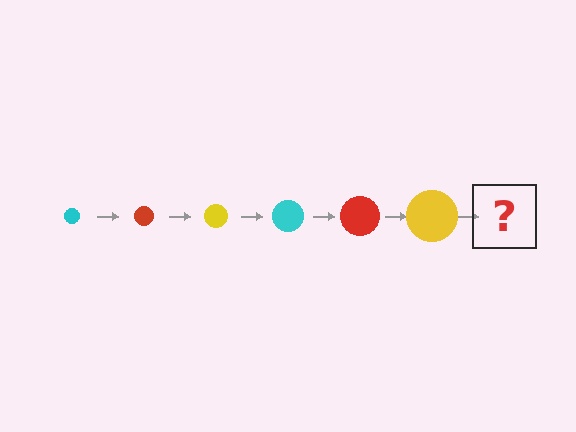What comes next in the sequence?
The next element should be a cyan circle, larger than the previous one.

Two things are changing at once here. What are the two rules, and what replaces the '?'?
The two rules are that the circle grows larger each step and the color cycles through cyan, red, and yellow. The '?' should be a cyan circle, larger than the previous one.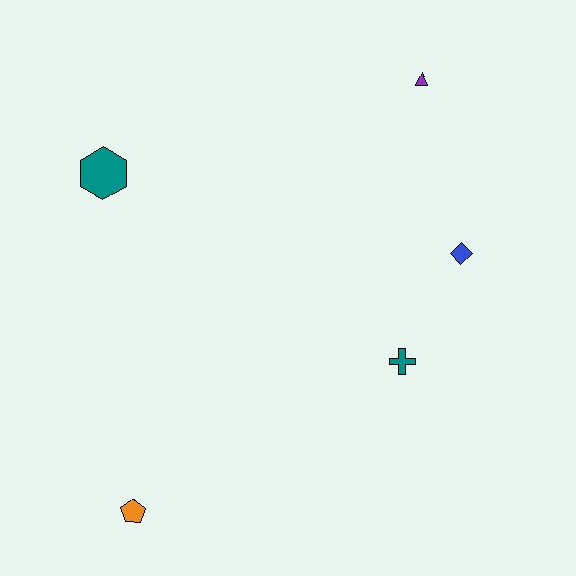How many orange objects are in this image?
There is 1 orange object.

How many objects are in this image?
There are 5 objects.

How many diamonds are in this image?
There is 1 diamond.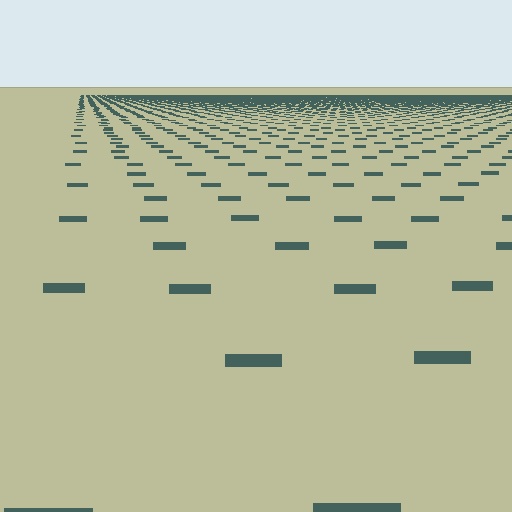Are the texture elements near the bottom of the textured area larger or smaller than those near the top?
Larger. Near the bottom, elements are closer to the viewer and appear at a bigger on-screen size.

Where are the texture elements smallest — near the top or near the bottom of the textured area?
Near the top.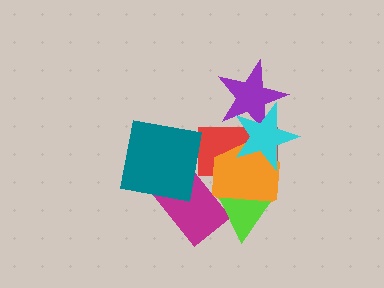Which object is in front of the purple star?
The cyan star is in front of the purple star.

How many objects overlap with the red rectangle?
4 objects overlap with the red rectangle.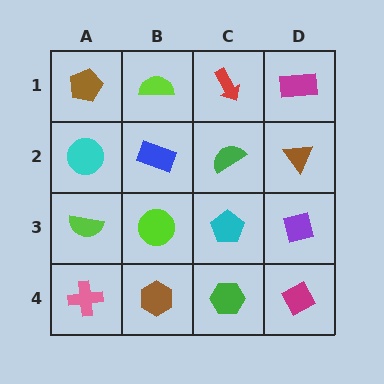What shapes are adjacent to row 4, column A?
A lime semicircle (row 3, column A), a brown hexagon (row 4, column B).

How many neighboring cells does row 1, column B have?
3.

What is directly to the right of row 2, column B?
A green semicircle.